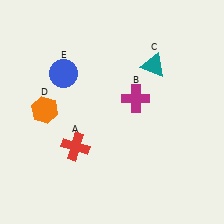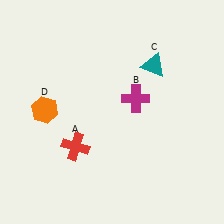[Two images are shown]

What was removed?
The blue circle (E) was removed in Image 2.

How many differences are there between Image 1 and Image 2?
There is 1 difference between the two images.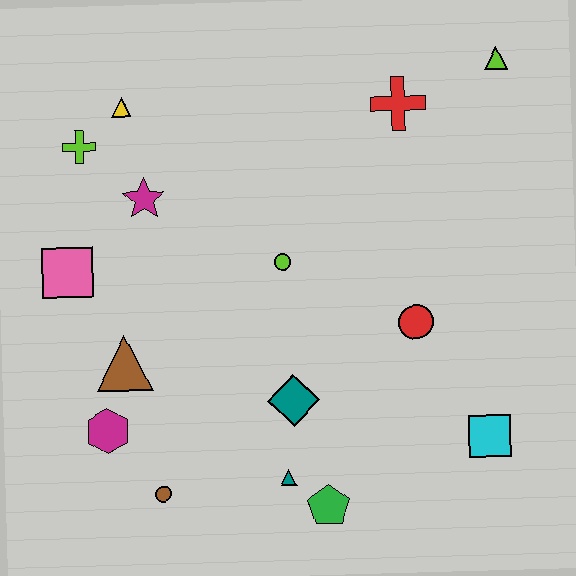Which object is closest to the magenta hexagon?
The brown triangle is closest to the magenta hexagon.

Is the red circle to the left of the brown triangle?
No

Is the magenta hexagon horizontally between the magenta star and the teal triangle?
No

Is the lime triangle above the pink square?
Yes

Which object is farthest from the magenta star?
The cyan square is farthest from the magenta star.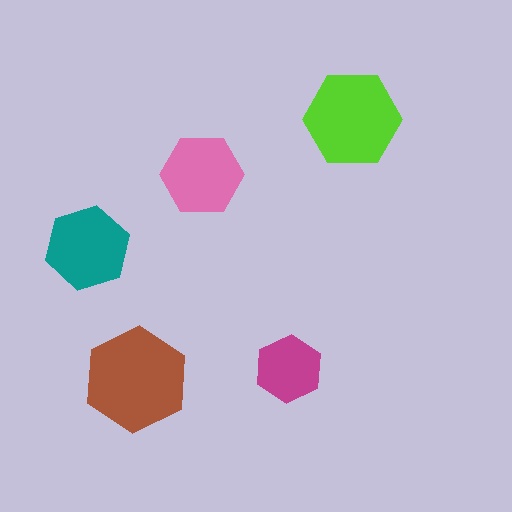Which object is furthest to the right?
The lime hexagon is rightmost.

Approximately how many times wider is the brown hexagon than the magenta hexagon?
About 1.5 times wider.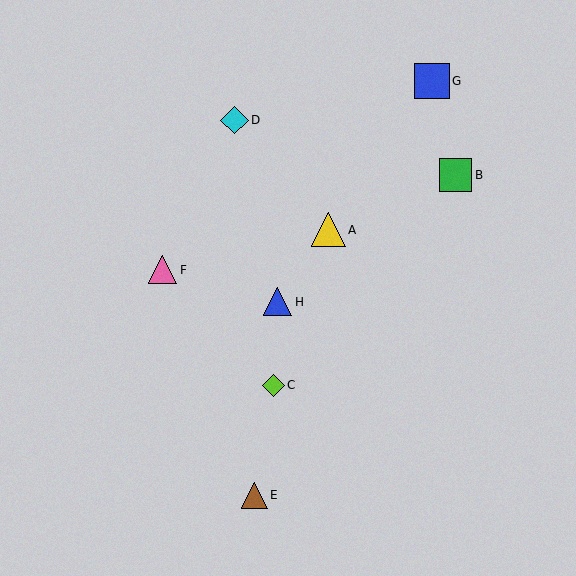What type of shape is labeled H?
Shape H is a blue triangle.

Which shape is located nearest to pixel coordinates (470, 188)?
The green square (labeled B) at (456, 175) is nearest to that location.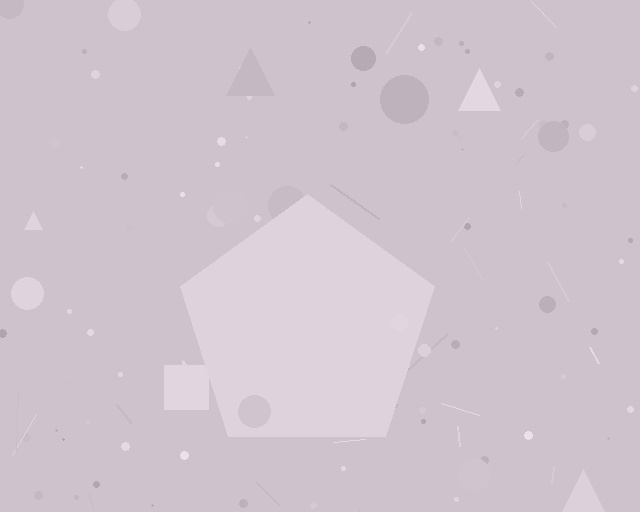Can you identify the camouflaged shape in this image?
The camouflaged shape is a pentagon.